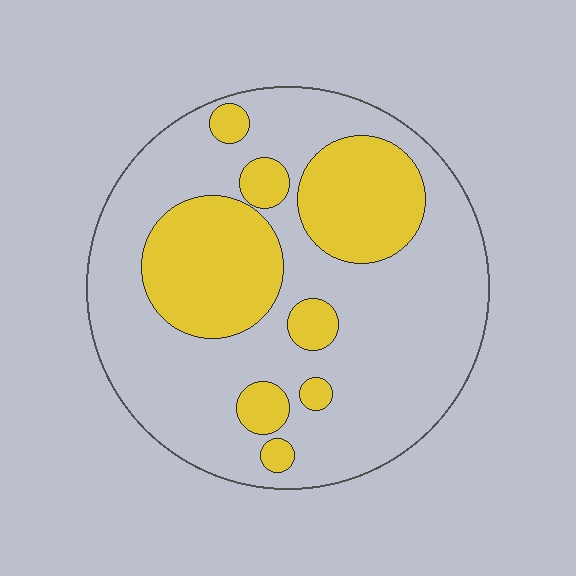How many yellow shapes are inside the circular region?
8.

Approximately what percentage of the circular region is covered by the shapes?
Approximately 30%.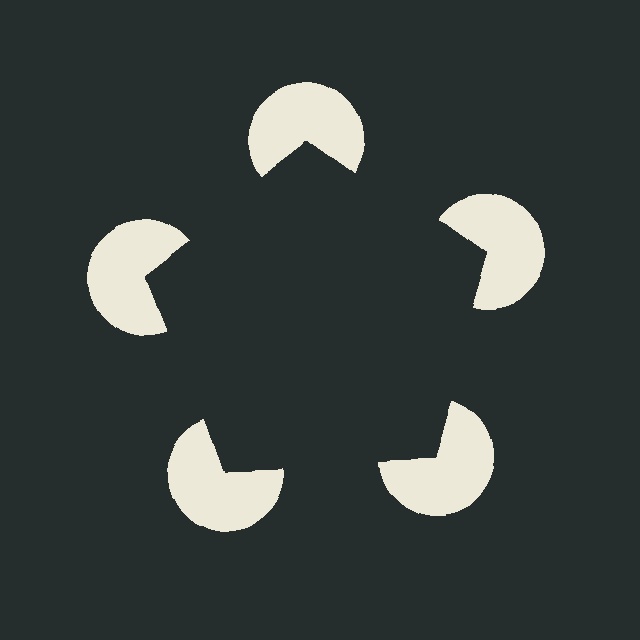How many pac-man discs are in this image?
There are 5 — one at each vertex of the illusory pentagon.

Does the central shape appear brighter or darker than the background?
It typically appears slightly darker than the background, even though no actual brightness change is drawn.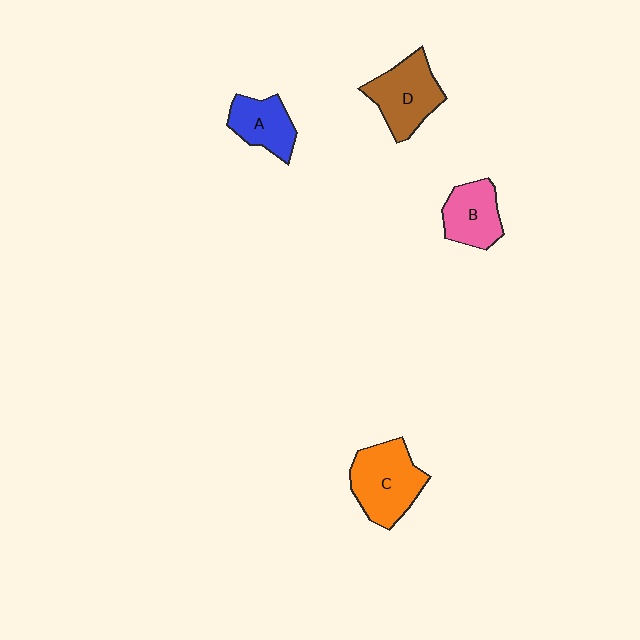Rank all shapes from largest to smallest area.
From largest to smallest: C (orange), D (brown), B (pink), A (blue).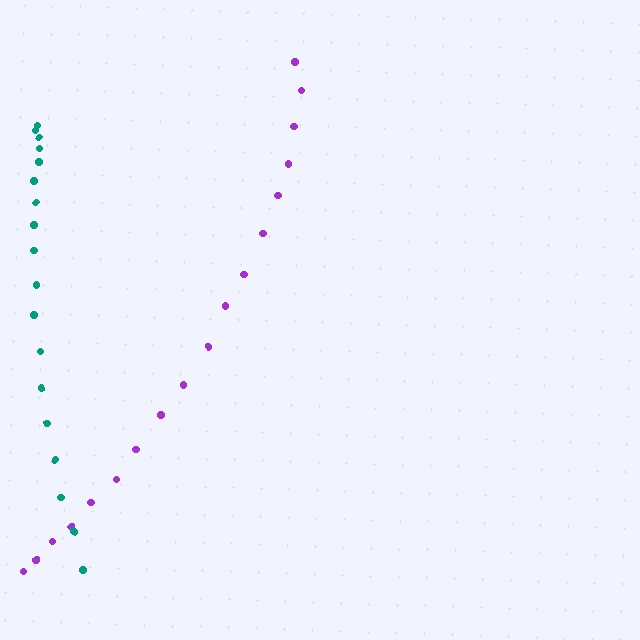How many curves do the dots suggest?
There are 2 distinct paths.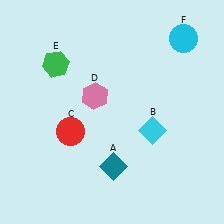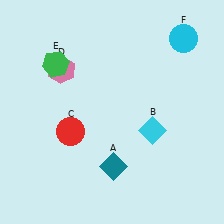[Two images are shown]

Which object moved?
The pink hexagon (D) moved left.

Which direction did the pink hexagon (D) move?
The pink hexagon (D) moved left.